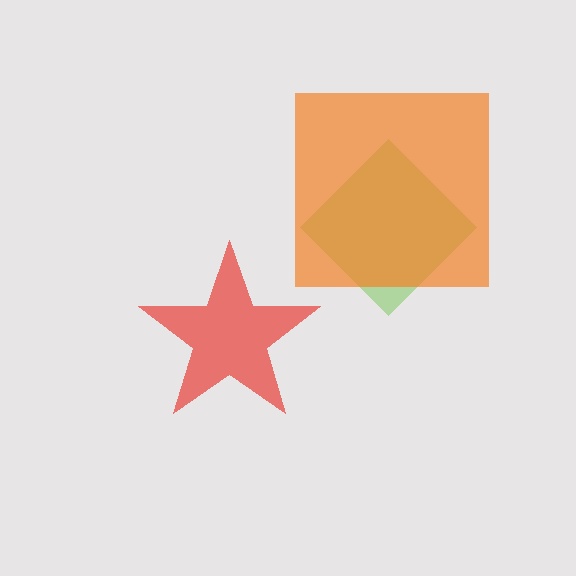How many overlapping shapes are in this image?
There are 3 overlapping shapes in the image.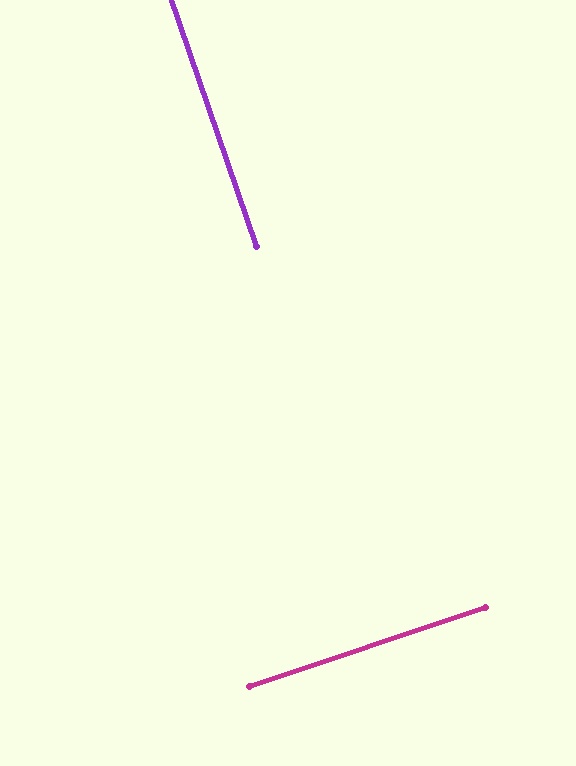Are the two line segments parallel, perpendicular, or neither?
Perpendicular — they meet at approximately 90°.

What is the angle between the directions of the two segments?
Approximately 90 degrees.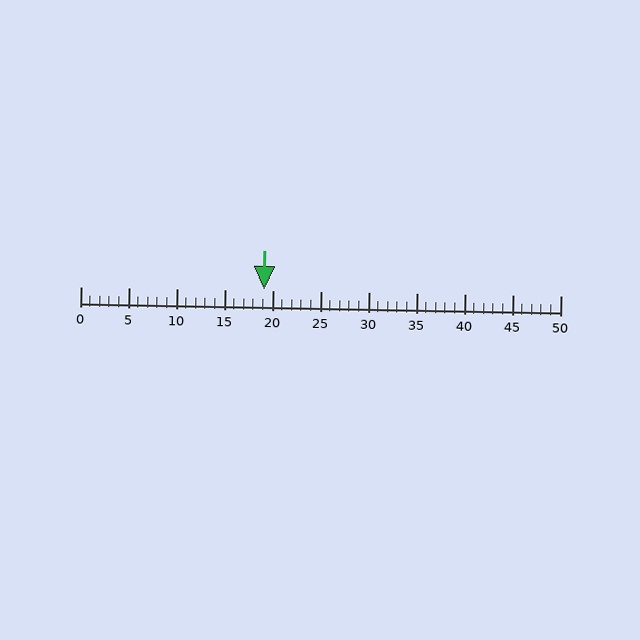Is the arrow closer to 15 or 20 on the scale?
The arrow is closer to 20.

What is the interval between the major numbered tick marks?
The major tick marks are spaced 5 units apart.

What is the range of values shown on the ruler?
The ruler shows values from 0 to 50.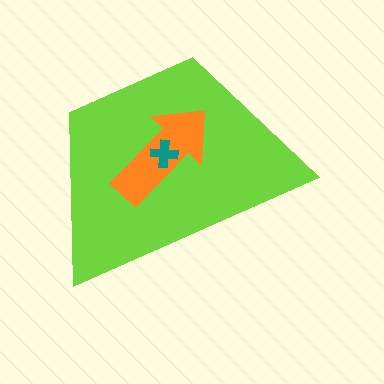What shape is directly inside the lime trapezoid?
The orange arrow.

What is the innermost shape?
The teal cross.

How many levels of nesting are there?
3.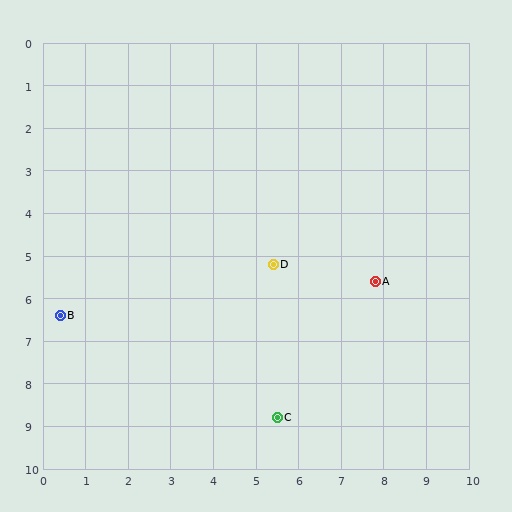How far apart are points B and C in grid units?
Points B and C are about 5.6 grid units apart.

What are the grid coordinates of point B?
Point B is at approximately (0.4, 6.4).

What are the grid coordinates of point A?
Point A is at approximately (7.8, 5.6).